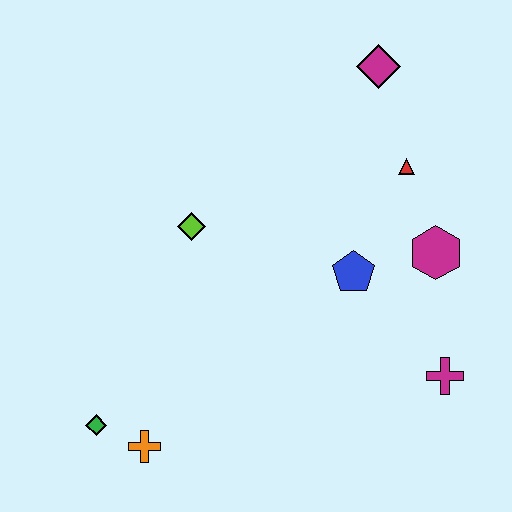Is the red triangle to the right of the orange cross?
Yes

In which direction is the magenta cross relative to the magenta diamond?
The magenta cross is below the magenta diamond.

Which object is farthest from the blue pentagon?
The green diamond is farthest from the blue pentagon.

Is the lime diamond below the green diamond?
No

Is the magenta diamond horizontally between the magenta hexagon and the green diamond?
Yes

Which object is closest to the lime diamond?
The blue pentagon is closest to the lime diamond.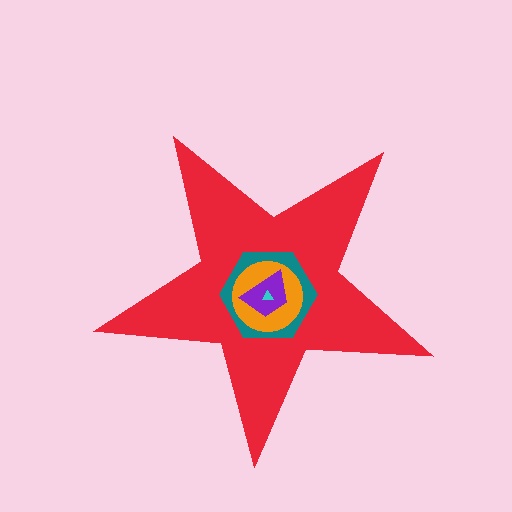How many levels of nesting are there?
5.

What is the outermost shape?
The red star.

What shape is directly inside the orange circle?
The purple trapezoid.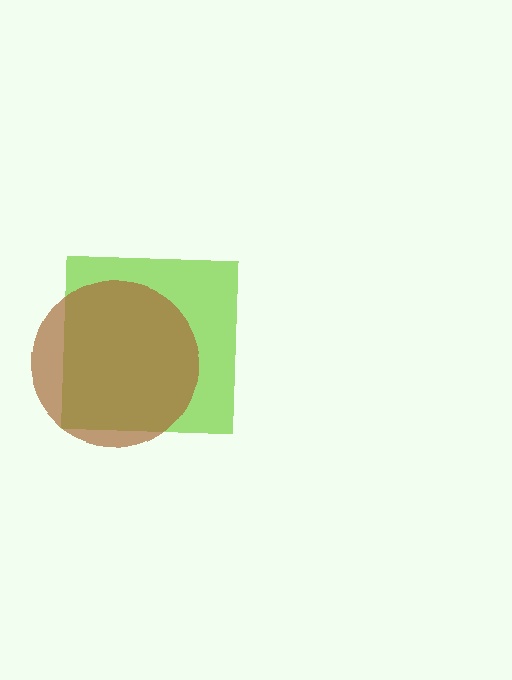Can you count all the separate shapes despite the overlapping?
Yes, there are 2 separate shapes.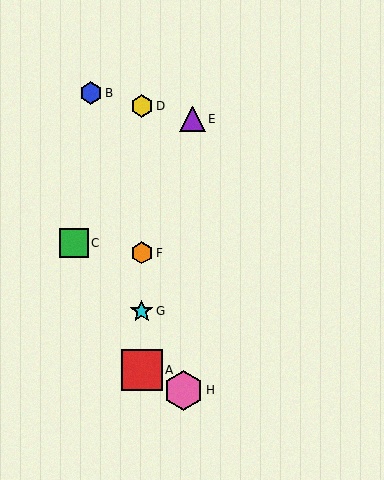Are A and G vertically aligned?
Yes, both are at x≈142.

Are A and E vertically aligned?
No, A is at x≈142 and E is at x≈193.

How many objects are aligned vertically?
4 objects (A, D, F, G) are aligned vertically.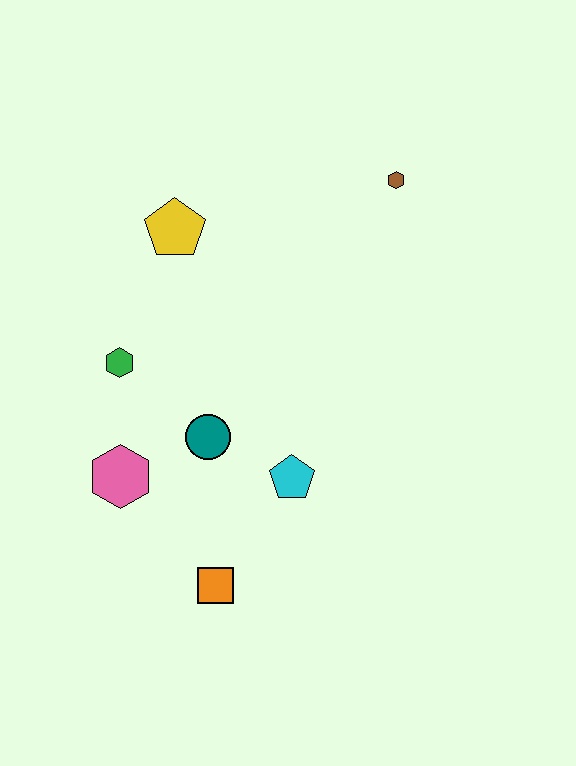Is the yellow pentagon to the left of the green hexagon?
No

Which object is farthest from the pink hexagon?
The brown hexagon is farthest from the pink hexagon.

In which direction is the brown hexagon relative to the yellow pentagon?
The brown hexagon is to the right of the yellow pentagon.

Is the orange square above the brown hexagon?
No